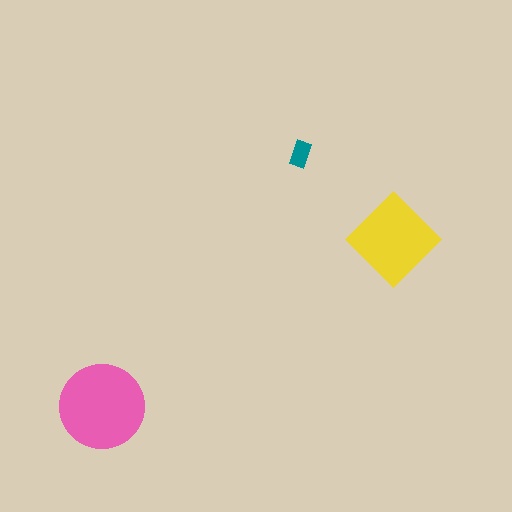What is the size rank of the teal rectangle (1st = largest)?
3rd.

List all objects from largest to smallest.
The pink circle, the yellow diamond, the teal rectangle.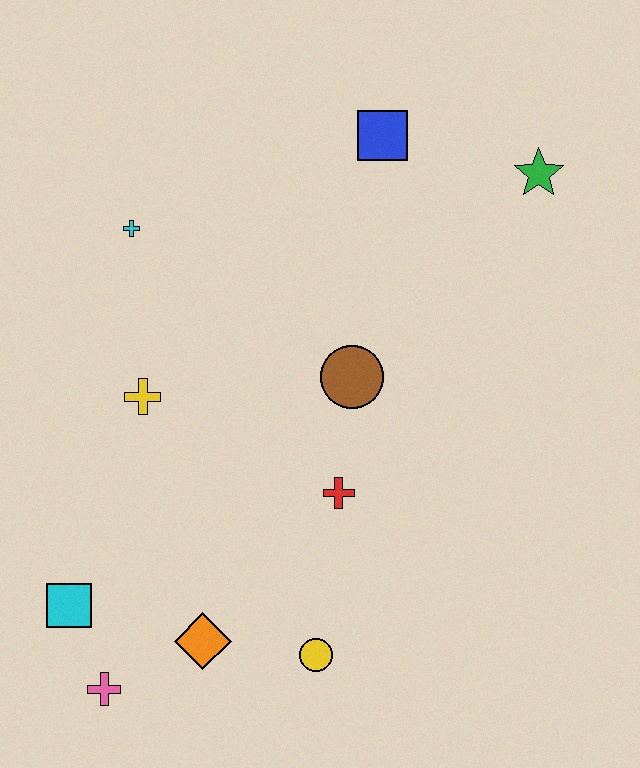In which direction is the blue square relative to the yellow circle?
The blue square is above the yellow circle.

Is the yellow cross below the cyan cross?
Yes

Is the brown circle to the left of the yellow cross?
No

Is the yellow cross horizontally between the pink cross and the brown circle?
Yes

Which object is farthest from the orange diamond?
The green star is farthest from the orange diamond.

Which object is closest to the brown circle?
The red cross is closest to the brown circle.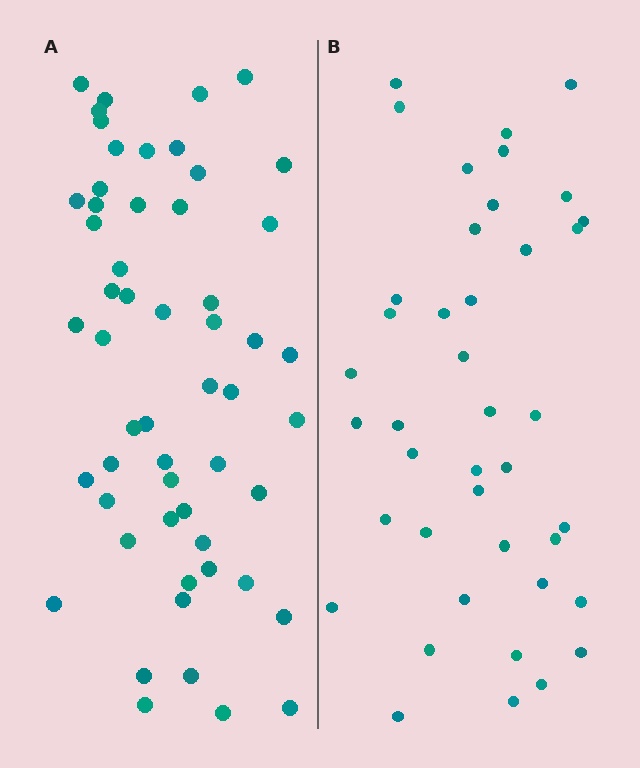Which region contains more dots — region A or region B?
Region A (the left region) has more dots.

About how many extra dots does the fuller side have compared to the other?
Region A has approximately 15 more dots than region B.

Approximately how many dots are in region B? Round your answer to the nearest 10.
About 40 dots. (The exact count is 41, which rounds to 40.)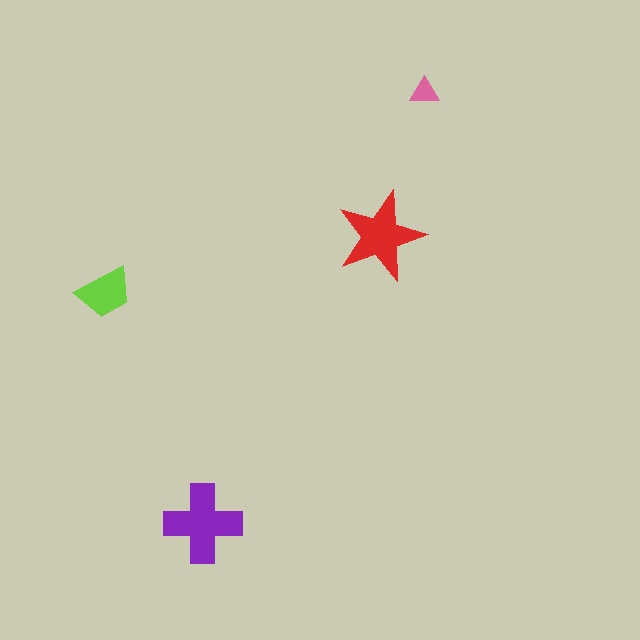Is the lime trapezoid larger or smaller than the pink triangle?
Larger.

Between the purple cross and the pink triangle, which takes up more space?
The purple cross.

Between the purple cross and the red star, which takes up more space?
The purple cross.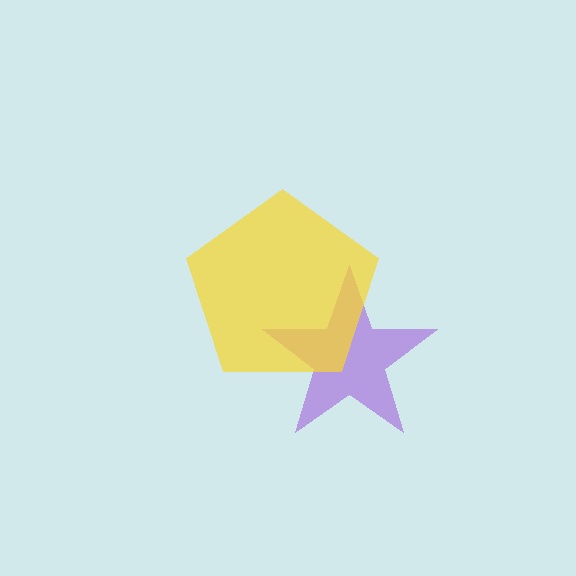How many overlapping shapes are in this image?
There are 2 overlapping shapes in the image.